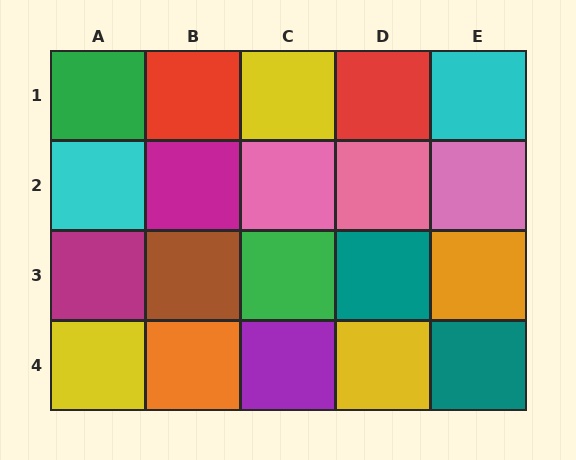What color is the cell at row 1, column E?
Cyan.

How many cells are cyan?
2 cells are cyan.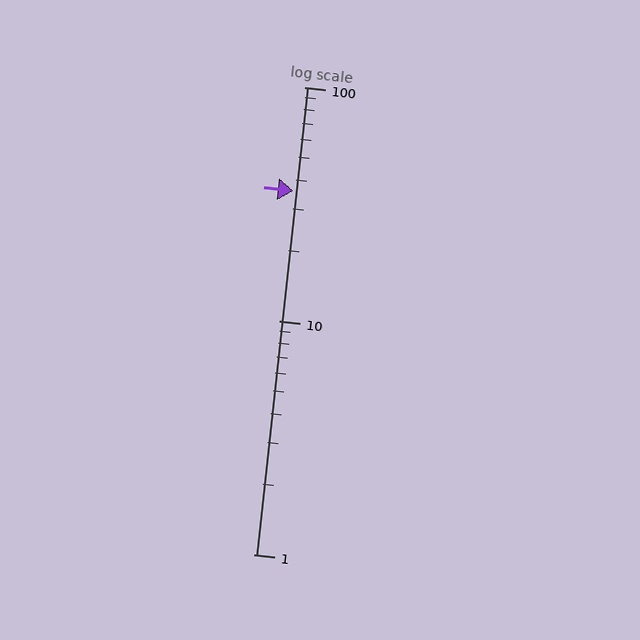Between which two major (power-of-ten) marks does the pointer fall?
The pointer is between 10 and 100.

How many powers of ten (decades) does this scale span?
The scale spans 2 decades, from 1 to 100.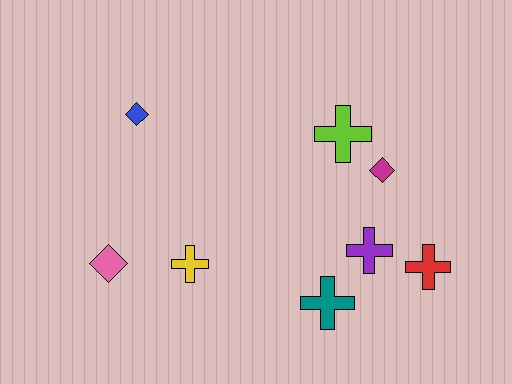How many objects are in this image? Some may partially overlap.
There are 8 objects.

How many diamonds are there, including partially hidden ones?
There are 3 diamonds.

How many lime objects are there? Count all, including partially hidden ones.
There is 1 lime object.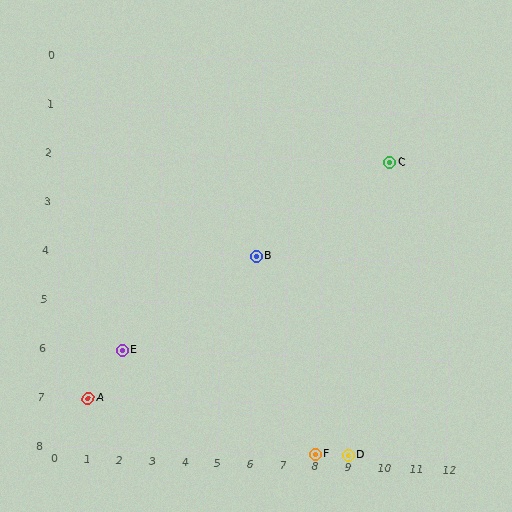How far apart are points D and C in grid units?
Points D and C are 1 column and 6 rows apart (about 6.1 grid units diagonally).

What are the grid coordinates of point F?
Point F is at grid coordinates (8, 8).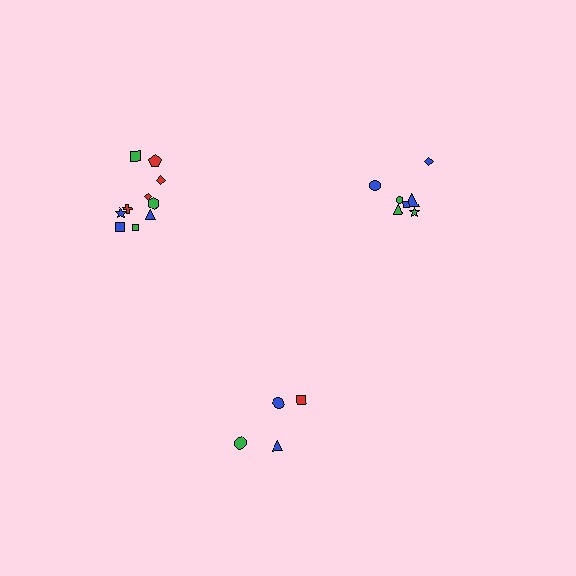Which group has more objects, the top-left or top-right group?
The top-left group.